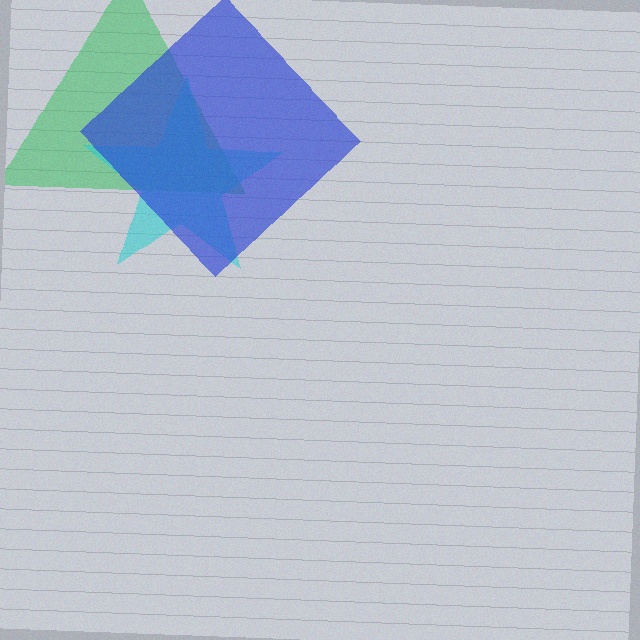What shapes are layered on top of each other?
The layered shapes are: a green triangle, a cyan star, a blue diamond.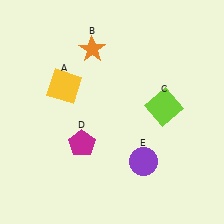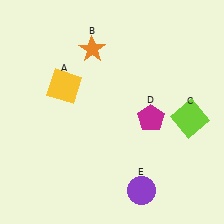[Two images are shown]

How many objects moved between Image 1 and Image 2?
3 objects moved between the two images.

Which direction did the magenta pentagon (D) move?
The magenta pentagon (D) moved right.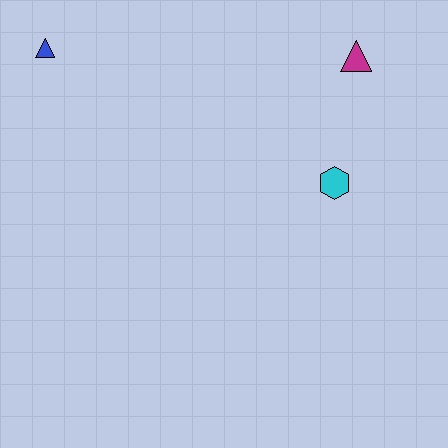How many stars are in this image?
There are no stars.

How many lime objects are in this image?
There are no lime objects.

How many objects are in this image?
There are 3 objects.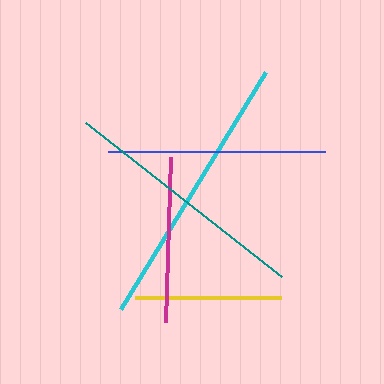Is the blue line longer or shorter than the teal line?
The teal line is longer than the blue line.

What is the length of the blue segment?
The blue segment is approximately 217 pixels long.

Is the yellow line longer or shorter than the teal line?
The teal line is longer than the yellow line.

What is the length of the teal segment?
The teal segment is approximately 249 pixels long.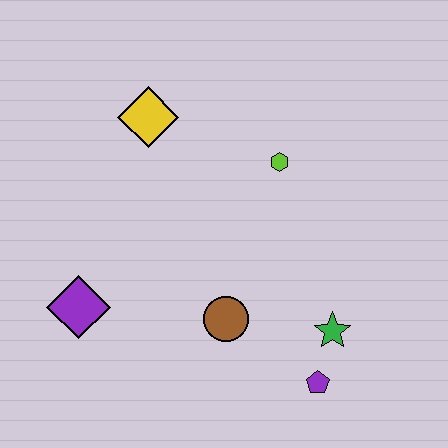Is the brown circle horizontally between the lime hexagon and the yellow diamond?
Yes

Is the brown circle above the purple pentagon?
Yes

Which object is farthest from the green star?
The yellow diamond is farthest from the green star.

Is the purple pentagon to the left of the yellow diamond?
No